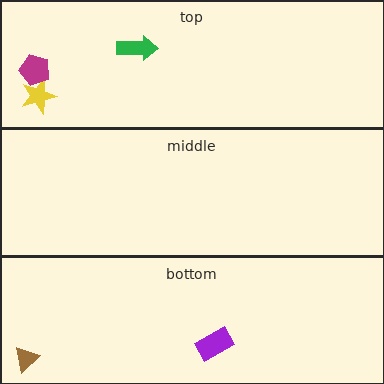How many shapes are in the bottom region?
2.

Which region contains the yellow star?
The top region.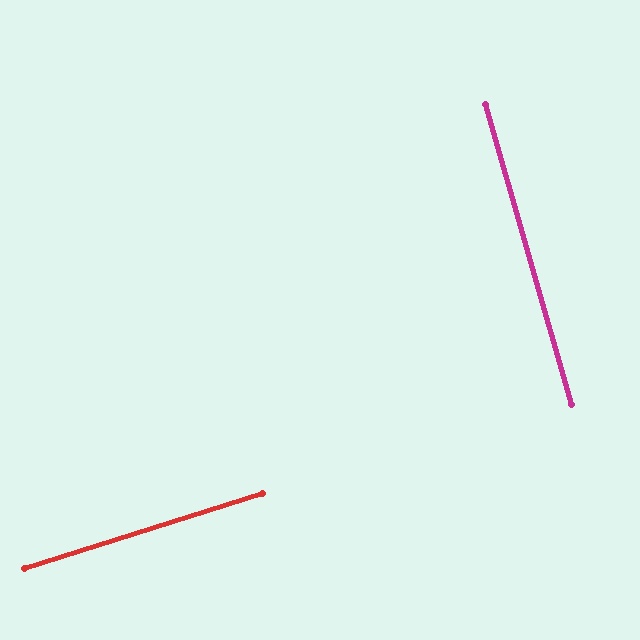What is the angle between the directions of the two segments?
Approximately 88 degrees.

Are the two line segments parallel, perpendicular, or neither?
Perpendicular — they meet at approximately 88°.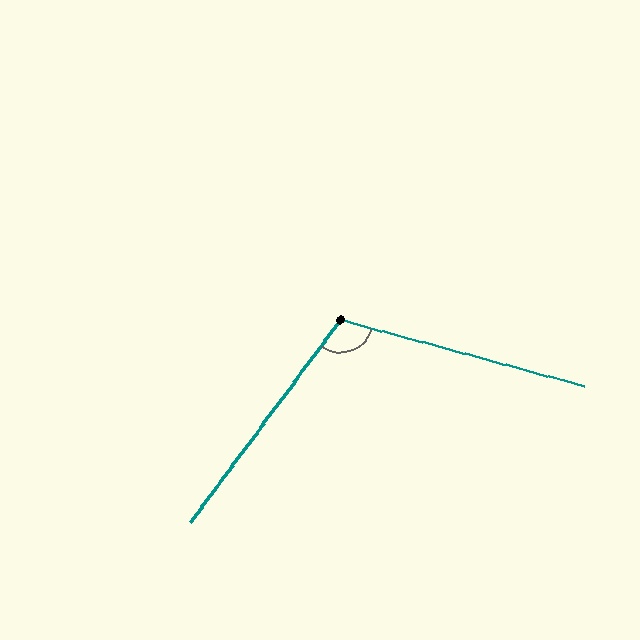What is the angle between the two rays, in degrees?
Approximately 111 degrees.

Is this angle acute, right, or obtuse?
It is obtuse.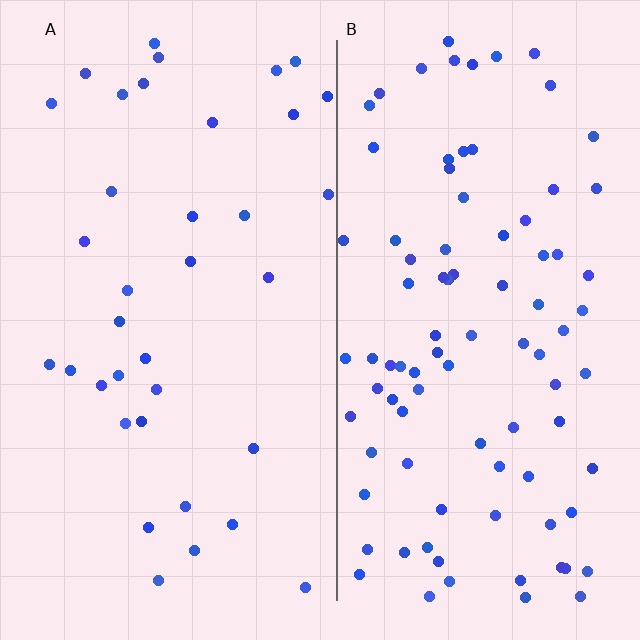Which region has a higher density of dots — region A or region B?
B (the right).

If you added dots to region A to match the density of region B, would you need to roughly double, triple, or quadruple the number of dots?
Approximately triple.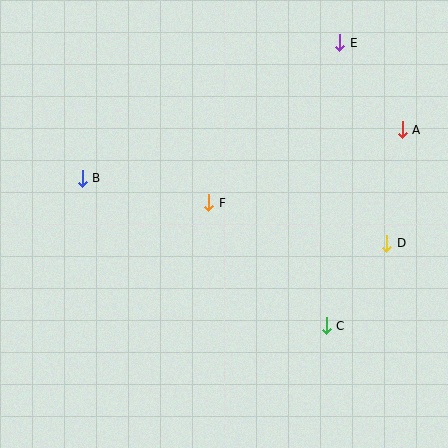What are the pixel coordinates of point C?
Point C is at (326, 326).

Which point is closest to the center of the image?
Point F at (209, 203) is closest to the center.